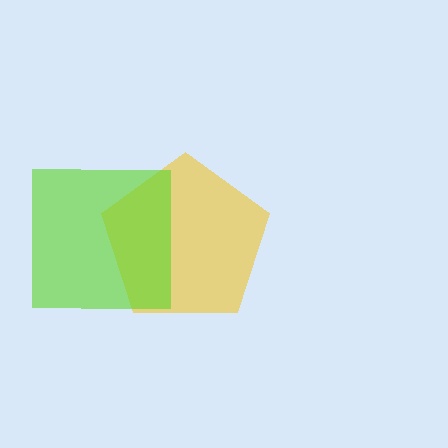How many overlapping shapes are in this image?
There are 2 overlapping shapes in the image.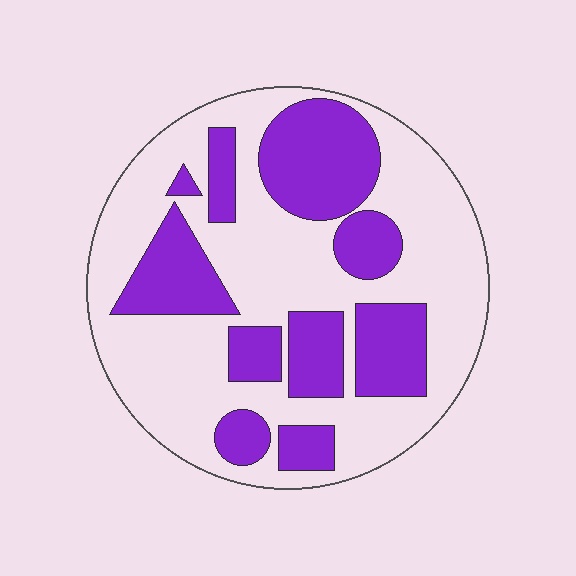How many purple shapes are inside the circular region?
10.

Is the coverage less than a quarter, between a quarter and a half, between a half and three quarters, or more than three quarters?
Between a quarter and a half.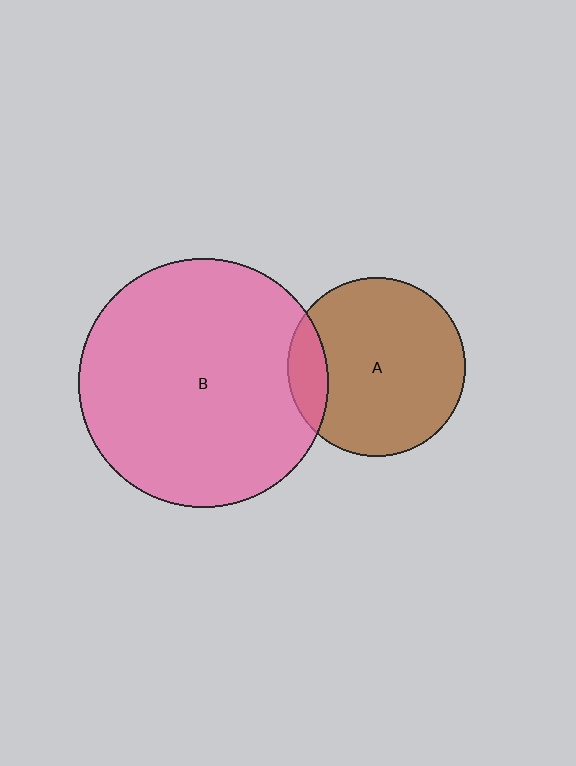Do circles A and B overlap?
Yes.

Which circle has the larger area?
Circle B (pink).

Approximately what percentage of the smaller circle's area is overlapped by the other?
Approximately 15%.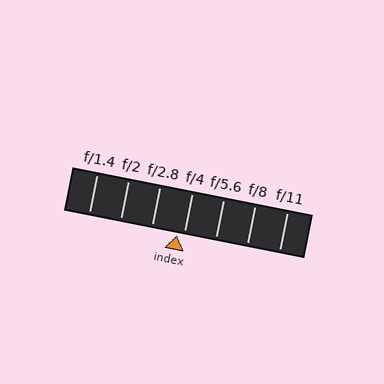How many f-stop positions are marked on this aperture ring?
There are 7 f-stop positions marked.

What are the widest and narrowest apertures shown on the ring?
The widest aperture shown is f/1.4 and the narrowest is f/11.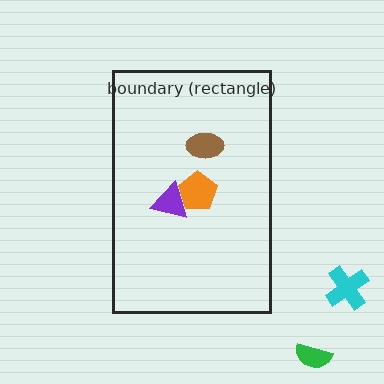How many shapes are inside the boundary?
3 inside, 2 outside.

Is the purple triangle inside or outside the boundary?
Inside.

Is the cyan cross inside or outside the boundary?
Outside.